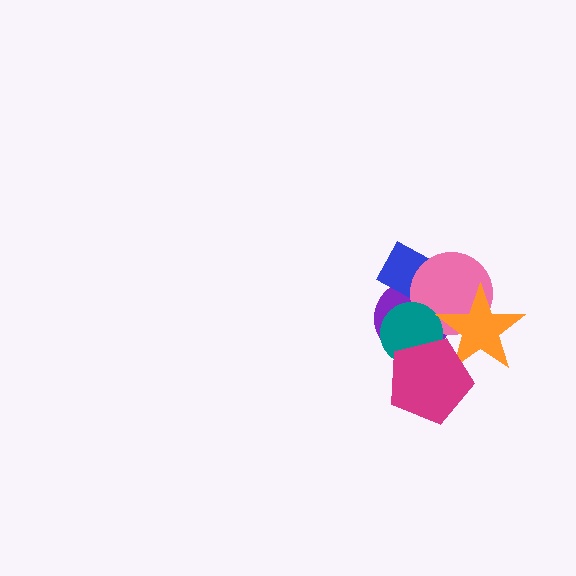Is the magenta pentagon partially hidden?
No, no other shape covers it.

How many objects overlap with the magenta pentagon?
3 objects overlap with the magenta pentagon.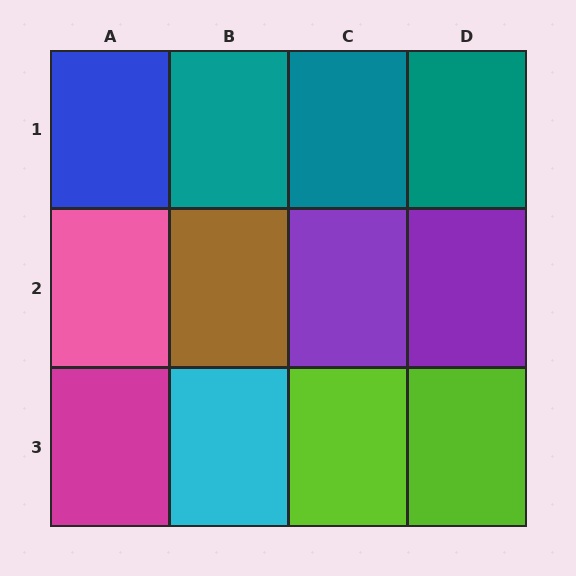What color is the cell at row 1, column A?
Blue.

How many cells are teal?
3 cells are teal.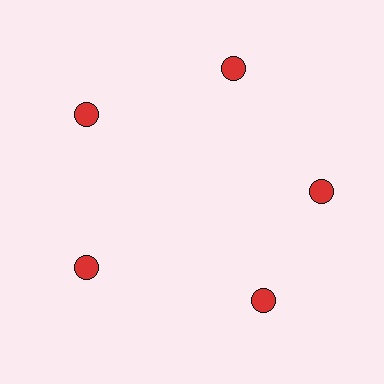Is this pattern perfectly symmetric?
No. The 5 red circles are arranged in a ring, but one element near the 5 o'clock position is rotated out of alignment along the ring, breaking the 5-fold rotational symmetry.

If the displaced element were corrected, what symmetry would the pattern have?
It would have 5-fold rotational symmetry — the pattern would map onto itself every 72 degrees.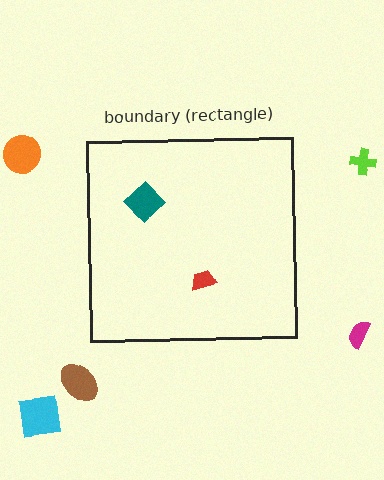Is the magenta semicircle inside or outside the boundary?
Outside.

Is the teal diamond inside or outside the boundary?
Inside.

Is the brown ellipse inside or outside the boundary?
Outside.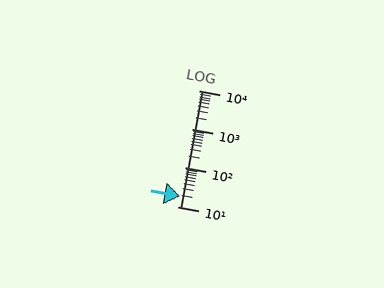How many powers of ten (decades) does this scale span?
The scale spans 3 decades, from 10 to 10000.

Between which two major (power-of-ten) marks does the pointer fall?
The pointer is between 10 and 100.